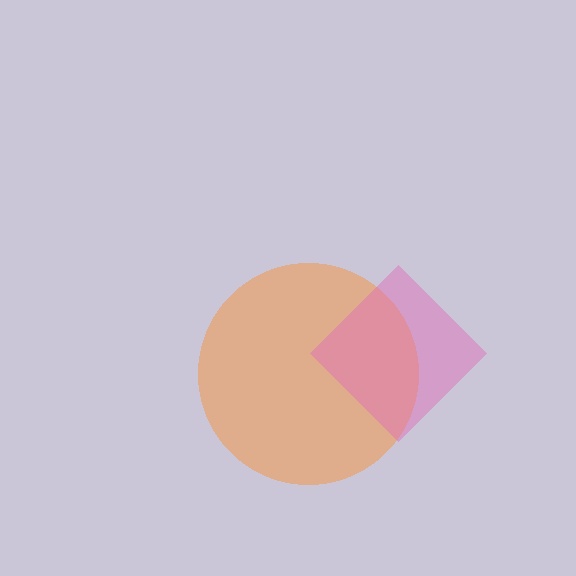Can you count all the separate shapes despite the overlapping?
Yes, there are 2 separate shapes.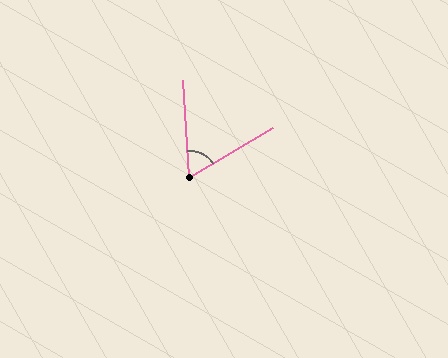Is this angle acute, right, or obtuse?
It is acute.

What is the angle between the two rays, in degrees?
Approximately 63 degrees.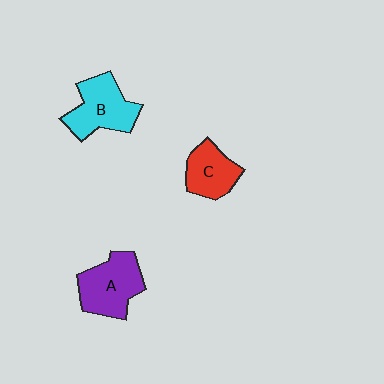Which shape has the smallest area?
Shape C (red).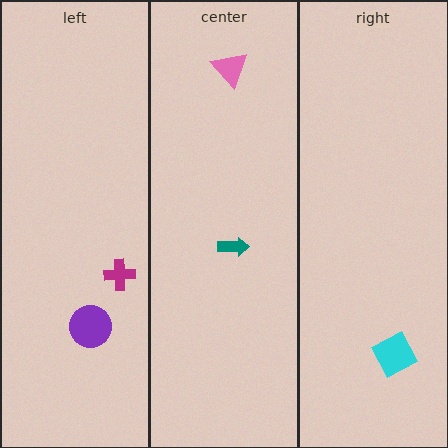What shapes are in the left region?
The magenta cross, the purple circle.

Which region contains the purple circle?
The left region.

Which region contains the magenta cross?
The left region.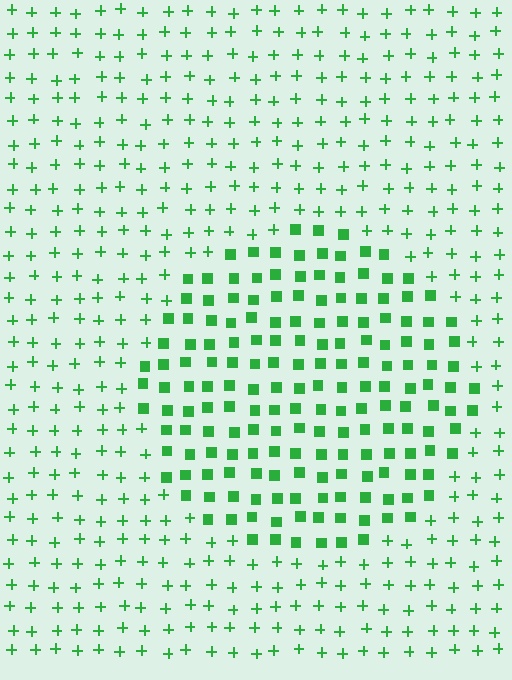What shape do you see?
I see a circle.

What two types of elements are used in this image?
The image uses squares inside the circle region and plus signs outside it.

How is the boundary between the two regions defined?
The boundary is defined by a change in element shape: squares inside vs. plus signs outside. All elements share the same color and spacing.